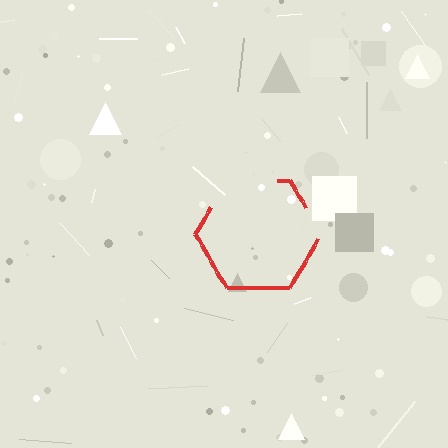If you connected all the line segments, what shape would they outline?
They would outline a hexagon.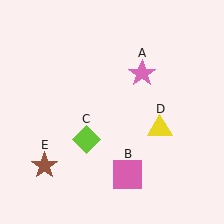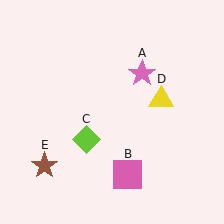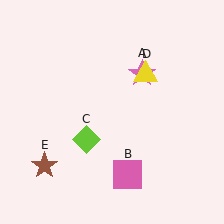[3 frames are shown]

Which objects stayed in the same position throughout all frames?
Pink star (object A) and pink square (object B) and lime diamond (object C) and brown star (object E) remained stationary.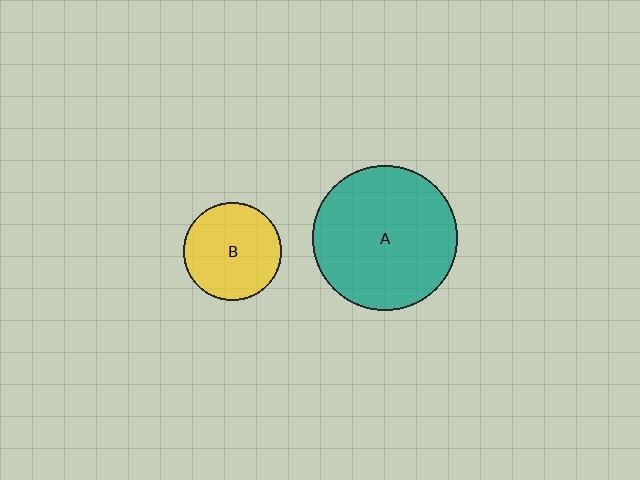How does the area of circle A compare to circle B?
Approximately 2.2 times.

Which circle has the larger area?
Circle A (teal).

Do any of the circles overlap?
No, none of the circles overlap.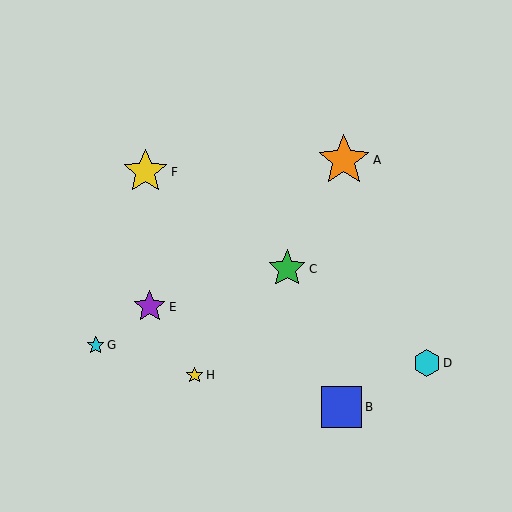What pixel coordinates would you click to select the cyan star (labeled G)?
Click at (96, 345) to select the cyan star G.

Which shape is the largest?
The orange star (labeled A) is the largest.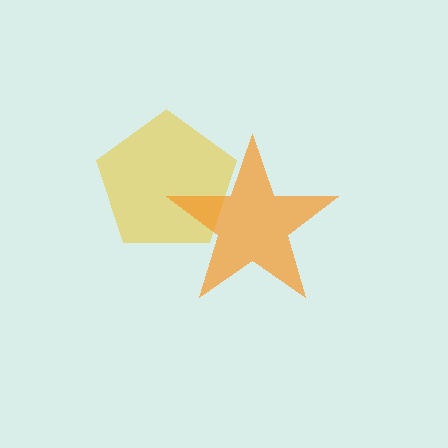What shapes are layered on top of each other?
The layered shapes are: a yellow pentagon, an orange star.